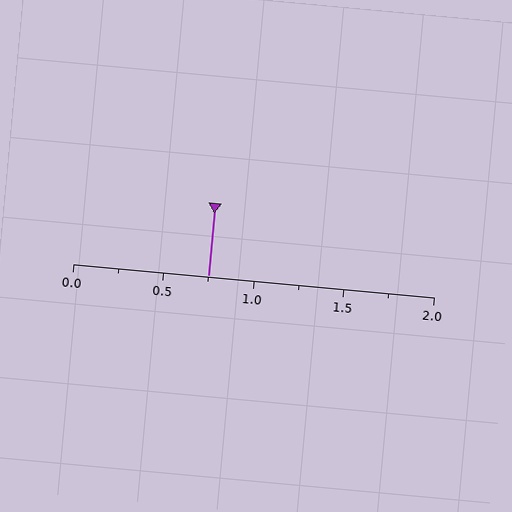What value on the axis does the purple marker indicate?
The marker indicates approximately 0.75.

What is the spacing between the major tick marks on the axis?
The major ticks are spaced 0.5 apart.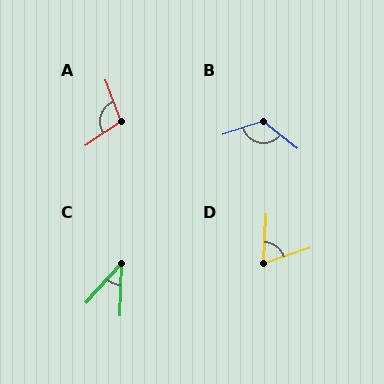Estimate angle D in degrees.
Approximately 69 degrees.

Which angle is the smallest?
C, at approximately 41 degrees.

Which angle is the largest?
B, at approximately 123 degrees.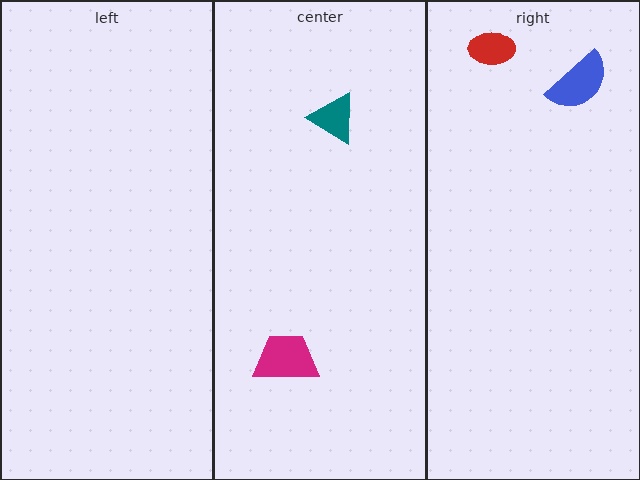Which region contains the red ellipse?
The right region.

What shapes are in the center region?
The magenta trapezoid, the teal triangle.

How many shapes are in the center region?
2.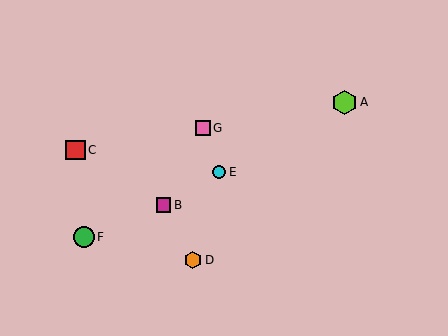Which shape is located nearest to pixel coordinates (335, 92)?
The lime hexagon (labeled A) at (345, 102) is nearest to that location.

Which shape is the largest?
The lime hexagon (labeled A) is the largest.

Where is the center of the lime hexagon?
The center of the lime hexagon is at (345, 102).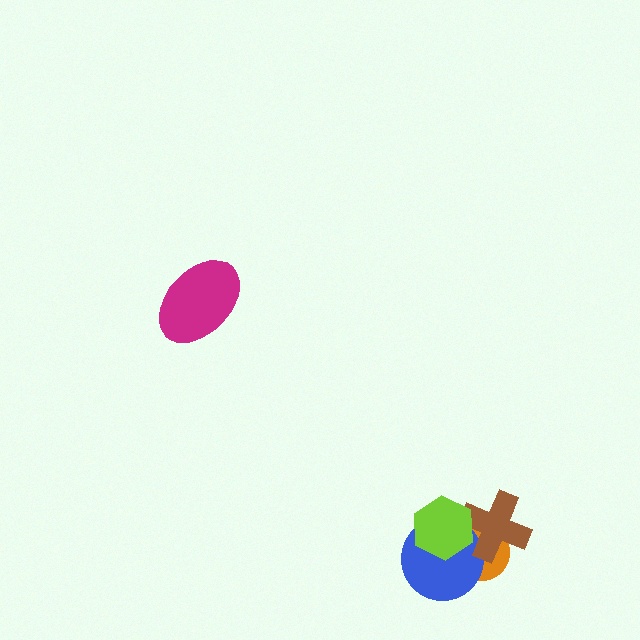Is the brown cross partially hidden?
Yes, it is partially covered by another shape.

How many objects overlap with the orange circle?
3 objects overlap with the orange circle.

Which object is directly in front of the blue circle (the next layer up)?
The brown cross is directly in front of the blue circle.